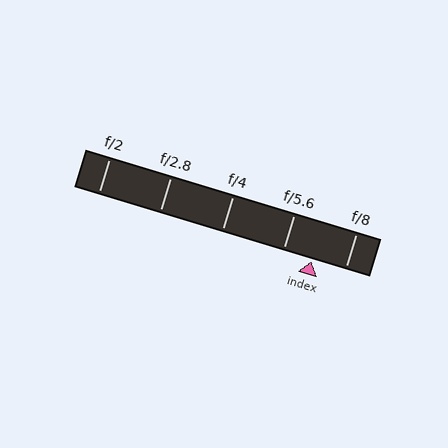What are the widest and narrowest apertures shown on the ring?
The widest aperture shown is f/2 and the narrowest is f/8.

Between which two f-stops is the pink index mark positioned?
The index mark is between f/5.6 and f/8.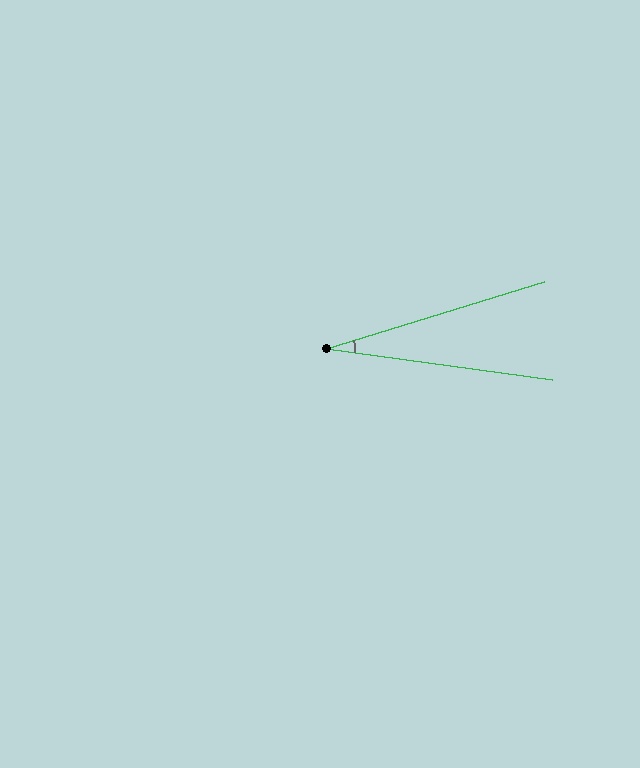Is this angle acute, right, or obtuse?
It is acute.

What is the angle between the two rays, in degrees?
Approximately 25 degrees.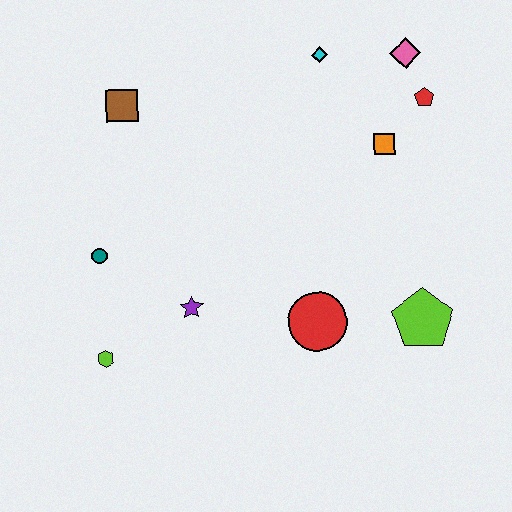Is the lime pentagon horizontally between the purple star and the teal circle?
No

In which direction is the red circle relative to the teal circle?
The red circle is to the right of the teal circle.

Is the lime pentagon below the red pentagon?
Yes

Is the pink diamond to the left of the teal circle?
No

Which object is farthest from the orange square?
The lime hexagon is farthest from the orange square.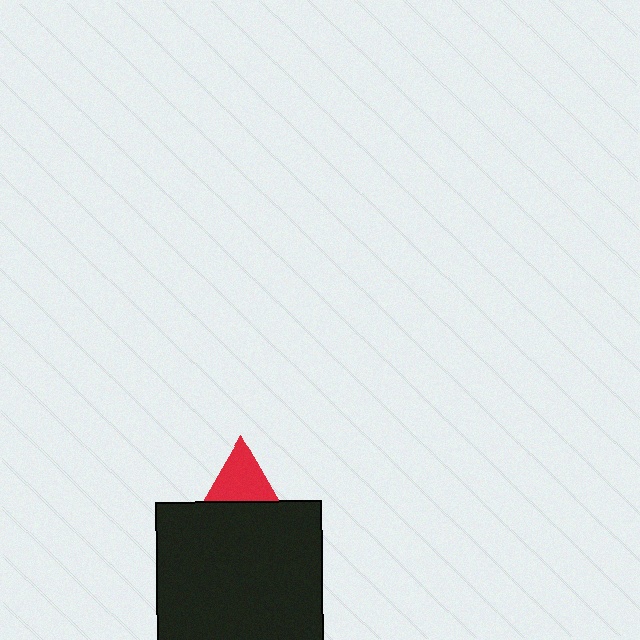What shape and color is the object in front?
The object in front is a black rectangle.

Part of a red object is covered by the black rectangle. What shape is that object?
It is a triangle.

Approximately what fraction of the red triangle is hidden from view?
Roughly 44% of the red triangle is hidden behind the black rectangle.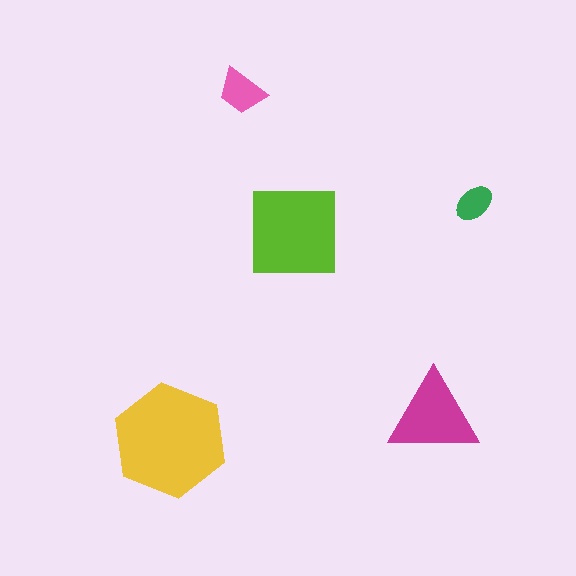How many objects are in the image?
There are 5 objects in the image.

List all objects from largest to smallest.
The yellow hexagon, the lime square, the magenta triangle, the pink trapezoid, the green ellipse.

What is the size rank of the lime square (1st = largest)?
2nd.